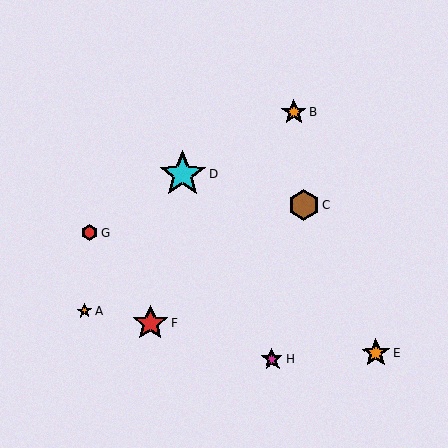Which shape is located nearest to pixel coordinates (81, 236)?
The red hexagon (labeled G) at (90, 233) is nearest to that location.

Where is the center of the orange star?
The center of the orange star is at (376, 353).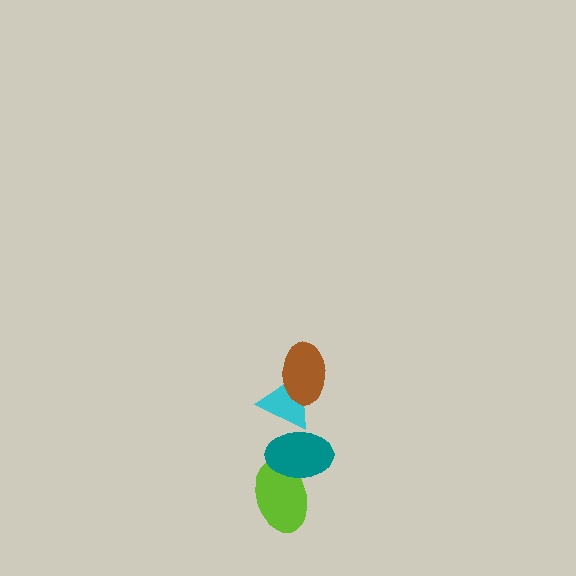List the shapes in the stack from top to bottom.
From top to bottom: the brown ellipse, the cyan triangle, the teal ellipse, the lime ellipse.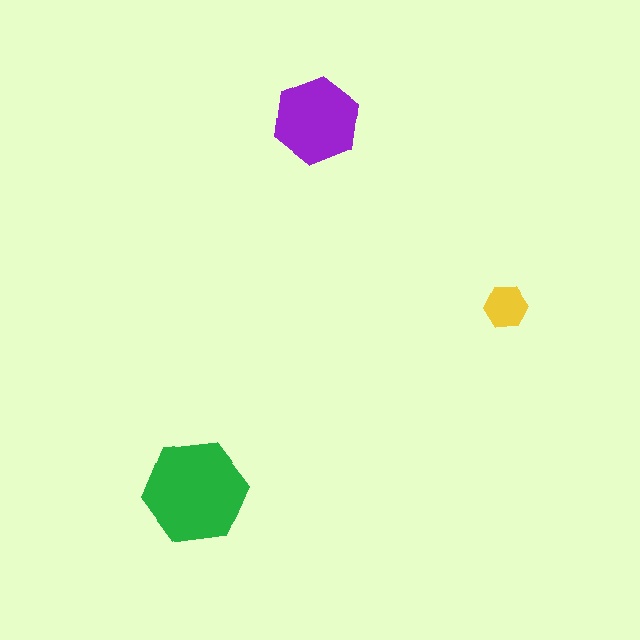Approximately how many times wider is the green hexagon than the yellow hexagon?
About 2.5 times wider.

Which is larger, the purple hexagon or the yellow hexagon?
The purple one.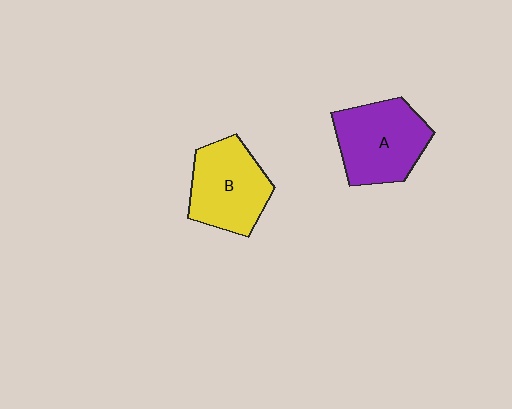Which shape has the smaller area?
Shape B (yellow).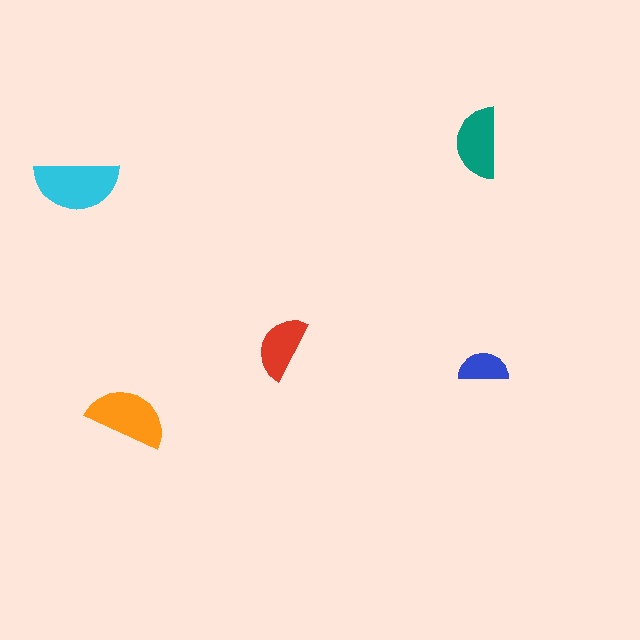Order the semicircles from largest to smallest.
the cyan one, the orange one, the teal one, the red one, the blue one.